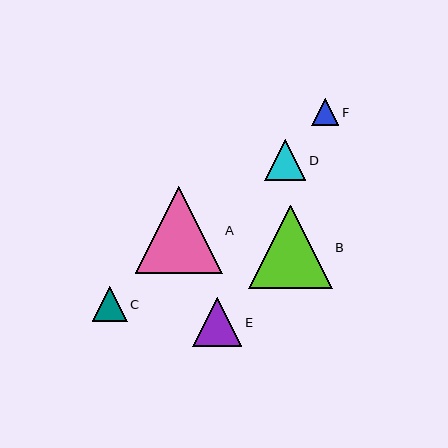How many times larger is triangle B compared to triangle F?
Triangle B is approximately 3.1 times the size of triangle F.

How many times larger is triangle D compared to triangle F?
Triangle D is approximately 1.5 times the size of triangle F.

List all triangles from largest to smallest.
From largest to smallest: A, B, E, D, C, F.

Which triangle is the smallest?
Triangle F is the smallest with a size of approximately 27 pixels.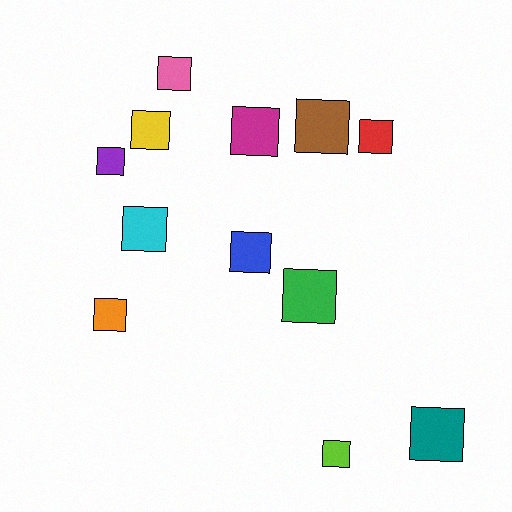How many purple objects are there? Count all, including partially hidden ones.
There is 1 purple object.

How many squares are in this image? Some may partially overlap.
There are 12 squares.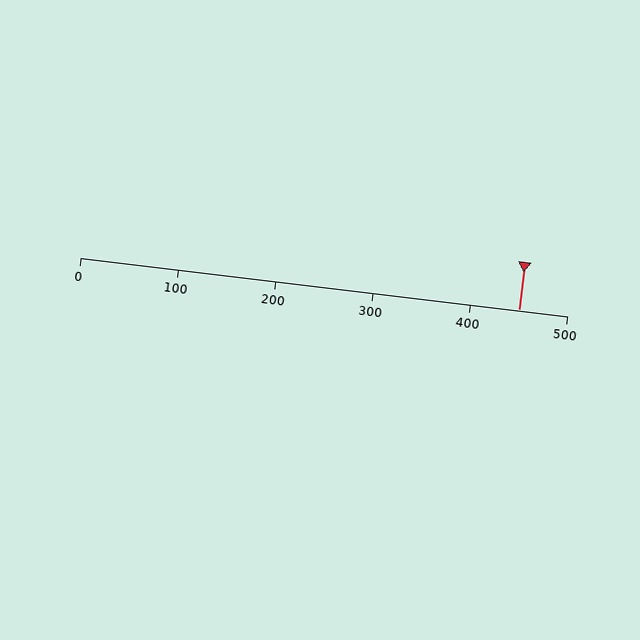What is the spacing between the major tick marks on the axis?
The major ticks are spaced 100 apart.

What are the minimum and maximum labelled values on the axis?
The axis runs from 0 to 500.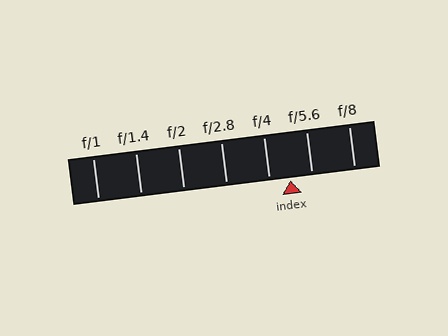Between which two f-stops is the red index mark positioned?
The index mark is between f/4 and f/5.6.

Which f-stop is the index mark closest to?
The index mark is closest to f/5.6.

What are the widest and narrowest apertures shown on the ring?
The widest aperture shown is f/1 and the narrowest is f/8.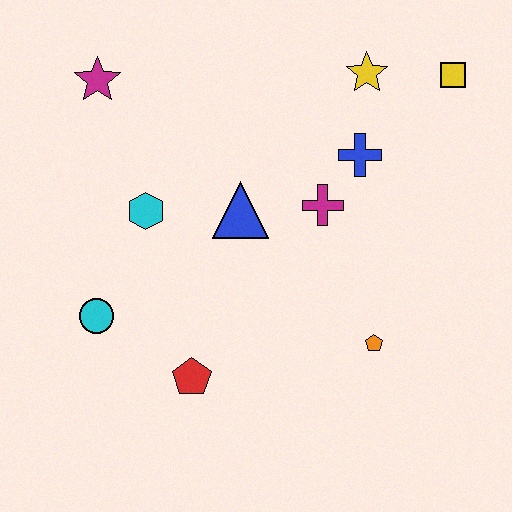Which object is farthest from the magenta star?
The orange pentagon is farthest from the magenta star.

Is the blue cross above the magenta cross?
Yes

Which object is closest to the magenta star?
The cyan hexagon is closest to the magenta star.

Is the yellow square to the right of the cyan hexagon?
Yes